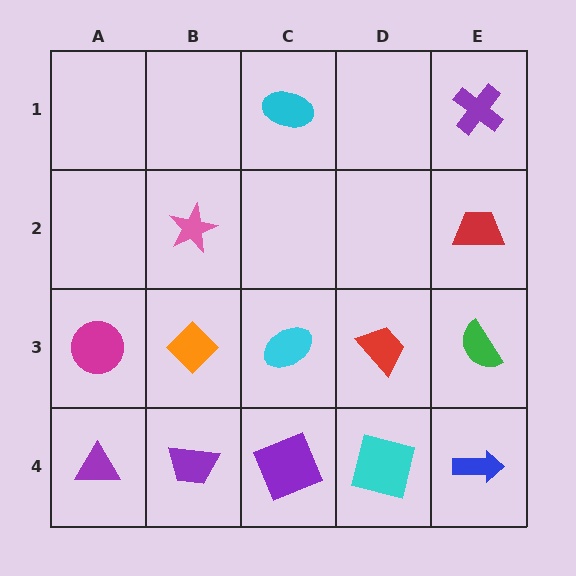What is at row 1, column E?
A purple cross.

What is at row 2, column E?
A red trapezoid.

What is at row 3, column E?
A green semicircle.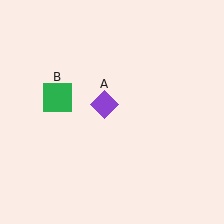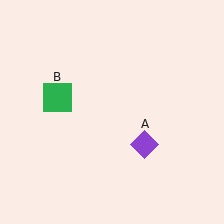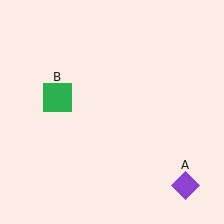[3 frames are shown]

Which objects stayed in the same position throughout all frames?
Green square (object B) remained stationary.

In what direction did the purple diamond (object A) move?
The purple diamond (object A) moved down and to the right.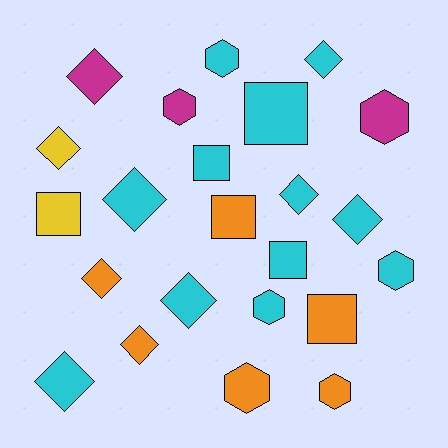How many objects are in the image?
There are 23 objects.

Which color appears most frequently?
Cyan, with 12 objects.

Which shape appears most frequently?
Diamond, with 10 objects.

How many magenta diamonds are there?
There is 1 magenta diamond.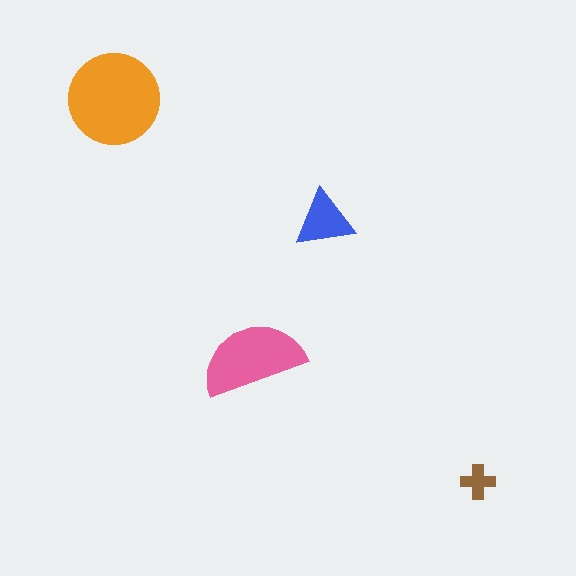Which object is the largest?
The orange circle.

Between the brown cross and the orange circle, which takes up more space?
The orange circle.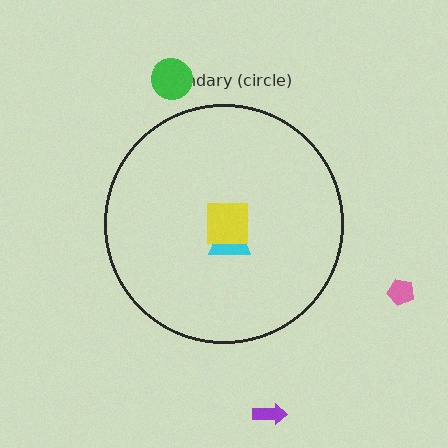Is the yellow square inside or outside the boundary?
Inside.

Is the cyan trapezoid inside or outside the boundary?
Inside.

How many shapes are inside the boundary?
2 inside, 3 outside.